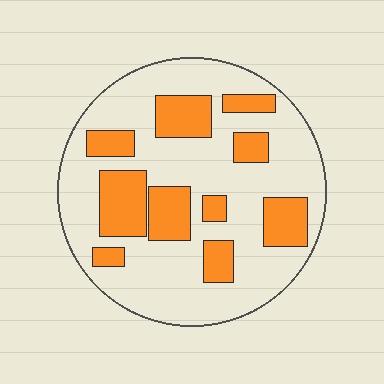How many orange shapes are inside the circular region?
10.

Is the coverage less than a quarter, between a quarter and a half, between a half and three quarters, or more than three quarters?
Between a quarter and a half.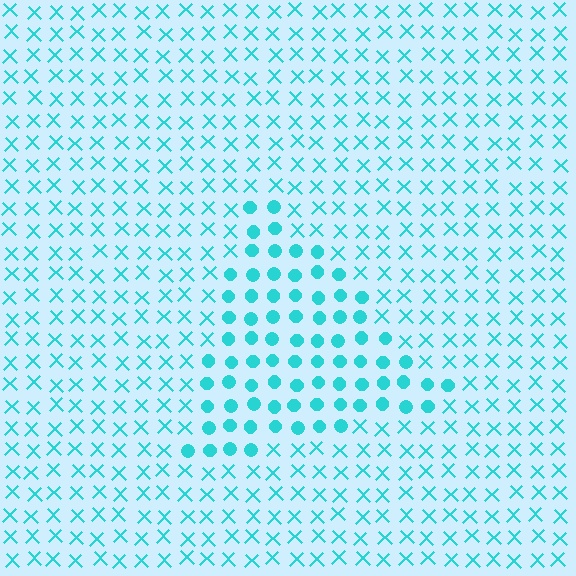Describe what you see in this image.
The image is filled with small cyan elements arranged in a uniform grid. A triangle-shaped region contains circles, while the surrounding area contains X marks. The boundary is defined purely by the change in element shape.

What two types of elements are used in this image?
The image uses circles inside the triangle region and X marks outside it.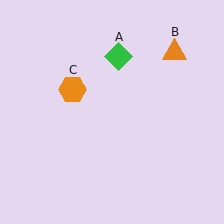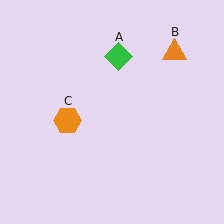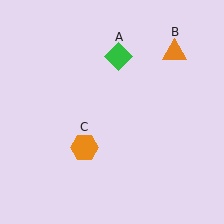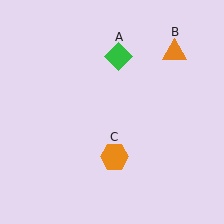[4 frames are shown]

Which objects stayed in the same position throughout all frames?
Green diamond (object A) and orange triangle (object B) remained stationary.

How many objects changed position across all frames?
1 object changed position: orange hexagon (object C).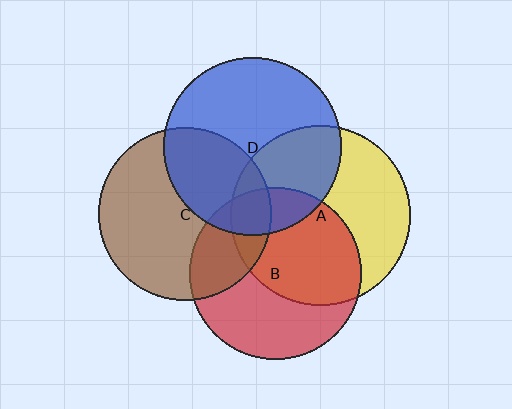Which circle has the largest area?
Circle A (yellow).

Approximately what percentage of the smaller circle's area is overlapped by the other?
Approximately 15%.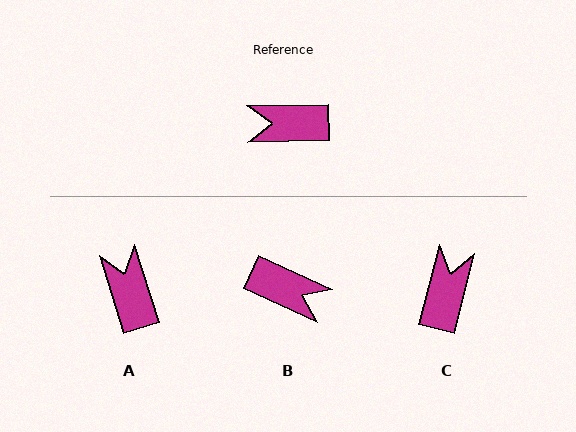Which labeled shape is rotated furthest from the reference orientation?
B, about 155 degrees away.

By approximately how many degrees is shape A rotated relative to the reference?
Approximately 73 degrees clockwise.